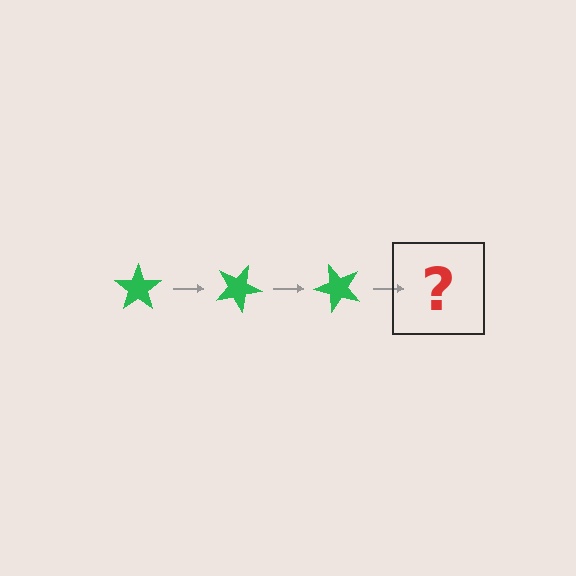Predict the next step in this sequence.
The next step is a green star rotated 75 degrees.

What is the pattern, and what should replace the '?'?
The pattern is that the star rotates 25 degrees each step. The '?' should be a green star rotated 75 degrees.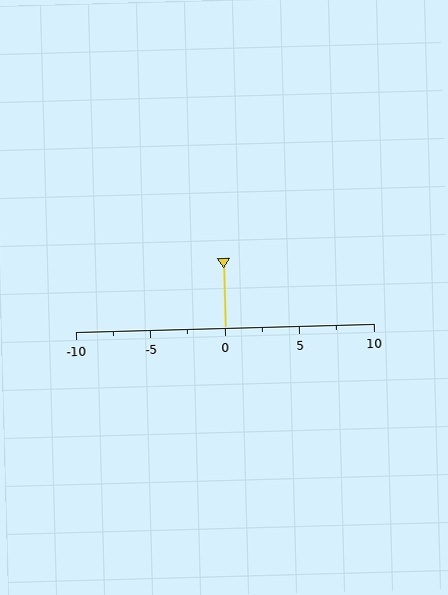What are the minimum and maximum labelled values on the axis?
The axis runs from -10 to 10.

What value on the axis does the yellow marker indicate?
The marker indicates approximately 0.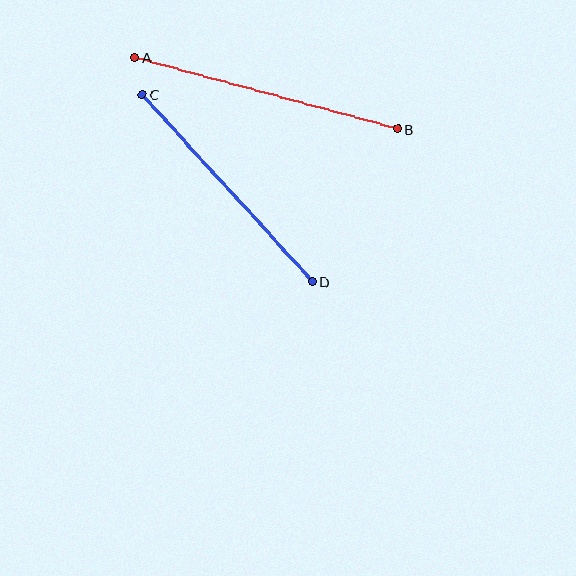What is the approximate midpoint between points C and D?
The midpoint is at approximately (227, 188) pixels.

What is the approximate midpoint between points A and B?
The midpoint is at approximately (266, 93) pixels.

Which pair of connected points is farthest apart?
Points A and B are farthest apart.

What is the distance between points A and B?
The distance is approximately 272 pixels.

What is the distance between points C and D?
The distance is approximately 253 pixels.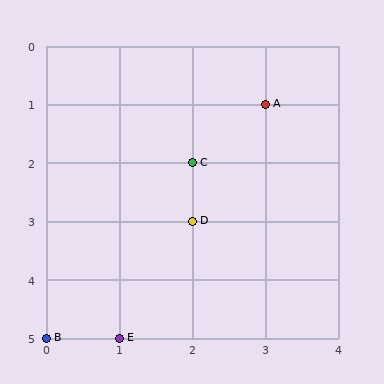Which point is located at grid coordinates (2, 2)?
Point C is at (2, 2).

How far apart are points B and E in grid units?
Points B and E are 1 column apart.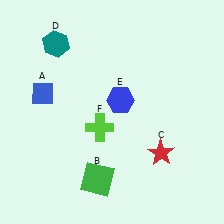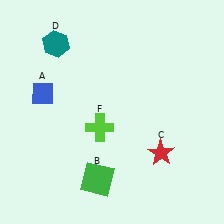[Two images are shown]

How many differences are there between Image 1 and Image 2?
There is 1 difference between the two images.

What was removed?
The blue hexagon (E) was removed in Image 2.